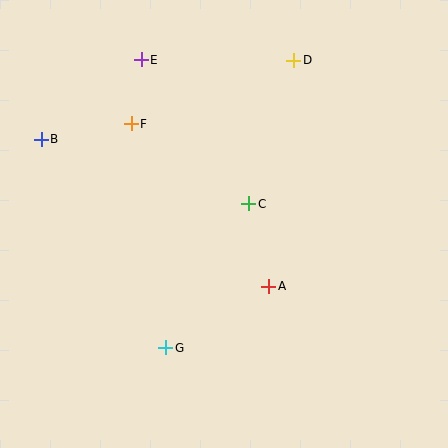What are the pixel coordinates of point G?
Point G is at (166, 348).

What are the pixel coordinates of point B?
Point B is at (41, 139).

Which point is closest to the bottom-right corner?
Point A is closest to the bottom-right corner.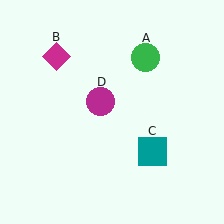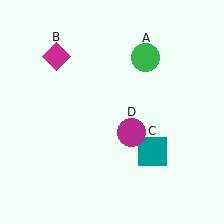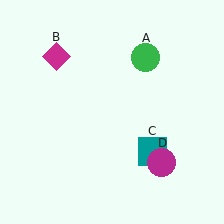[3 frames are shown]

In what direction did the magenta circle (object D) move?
The magenta circle (object D) moved down and to the right.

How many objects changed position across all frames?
1 object changed position: magenta circle (object D).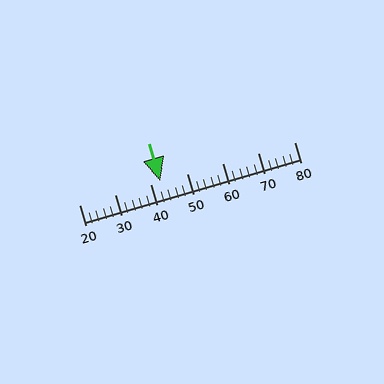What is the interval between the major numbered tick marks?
The major tick marks are spaced 10 units apart.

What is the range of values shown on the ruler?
The ruler shows values from 20 to 80.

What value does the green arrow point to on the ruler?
The green arrow points to approximately 42.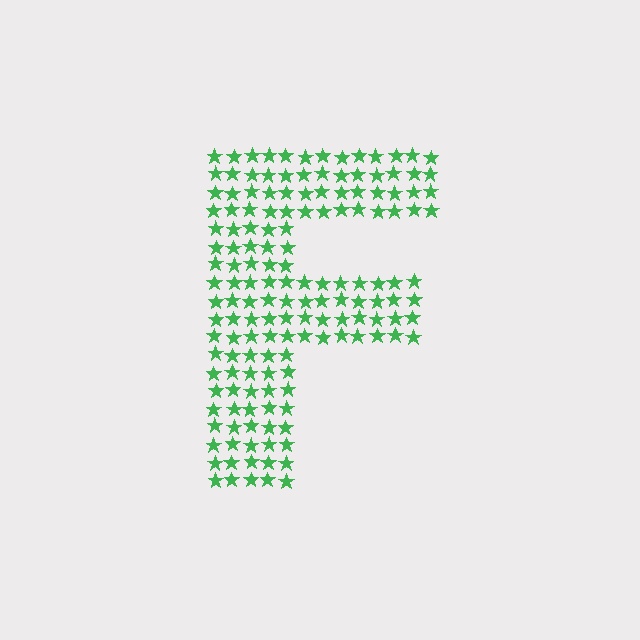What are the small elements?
The small elements are stars.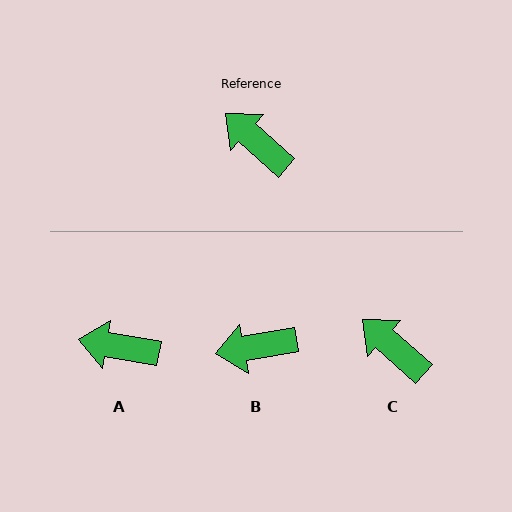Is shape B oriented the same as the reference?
No, it is off by about 52 degrees.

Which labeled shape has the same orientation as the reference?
C.